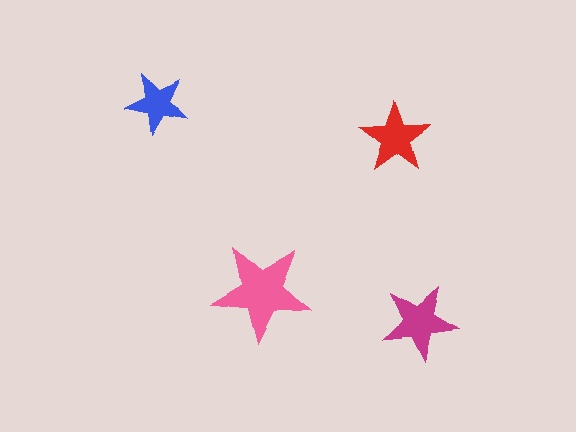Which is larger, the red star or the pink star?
The pink one.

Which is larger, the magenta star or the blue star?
The magenta one.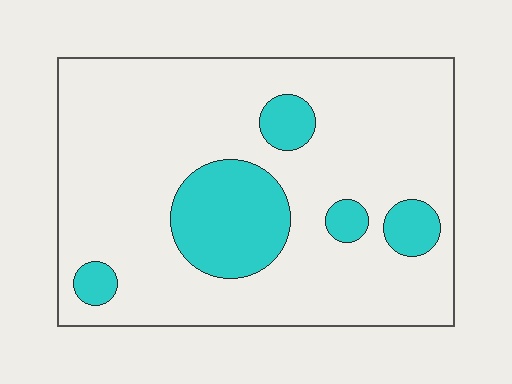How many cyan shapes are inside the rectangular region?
5.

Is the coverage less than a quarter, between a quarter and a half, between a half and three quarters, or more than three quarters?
Less than a quarter.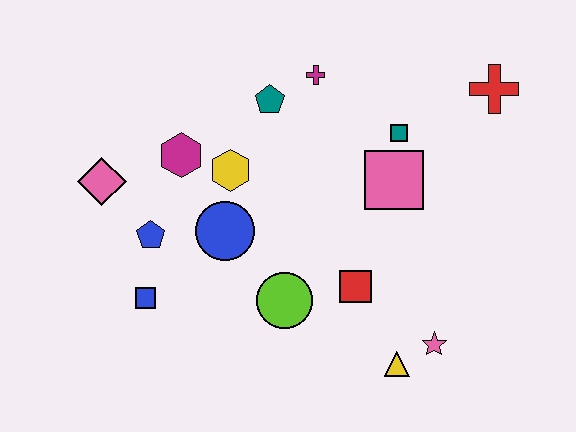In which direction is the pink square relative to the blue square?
The pink square is to the right of the blue square.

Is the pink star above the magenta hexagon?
No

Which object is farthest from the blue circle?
The red cross is farthest from the blue circle.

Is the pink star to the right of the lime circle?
Yes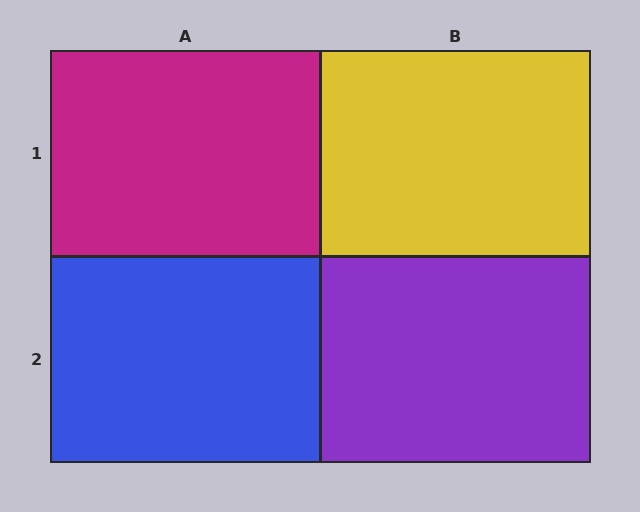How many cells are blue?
1 cell is blue.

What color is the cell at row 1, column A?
Magenta.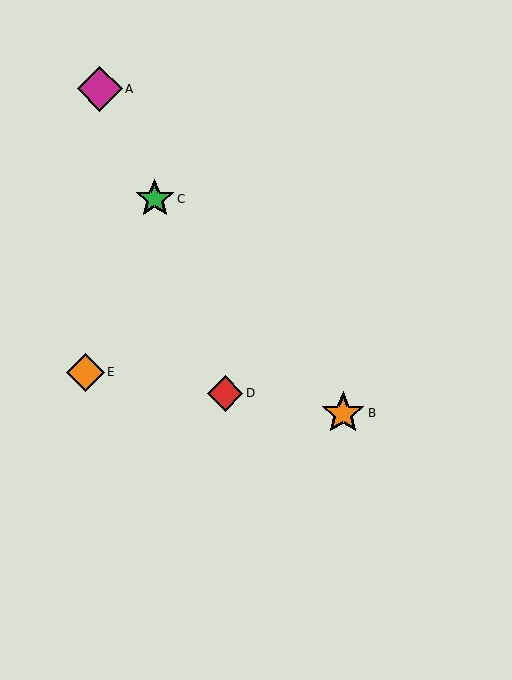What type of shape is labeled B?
Shape B is an orange star.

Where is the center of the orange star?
The center of the orange star is at (343, 413).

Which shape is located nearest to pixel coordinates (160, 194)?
The green star (labeled C) at (155, 199) is nearest to that location.